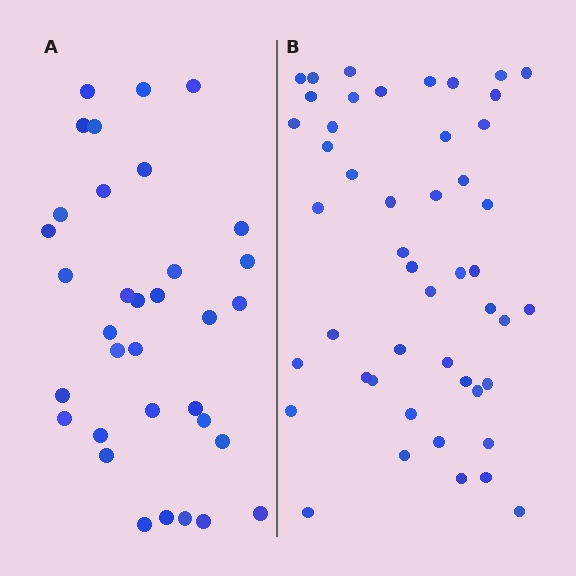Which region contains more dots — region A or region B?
Region B (the right region) has more dots.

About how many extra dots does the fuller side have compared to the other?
Region B has approximately 15 more dots than region A.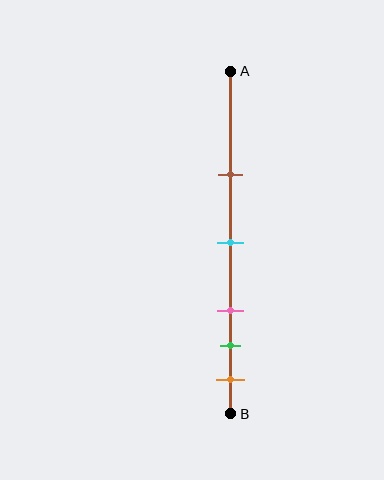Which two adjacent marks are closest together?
The green and orange marks are the closest adjacent pair.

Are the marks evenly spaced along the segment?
No, the marks are not evenly spaced.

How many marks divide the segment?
There are 5 marks dividing the segment.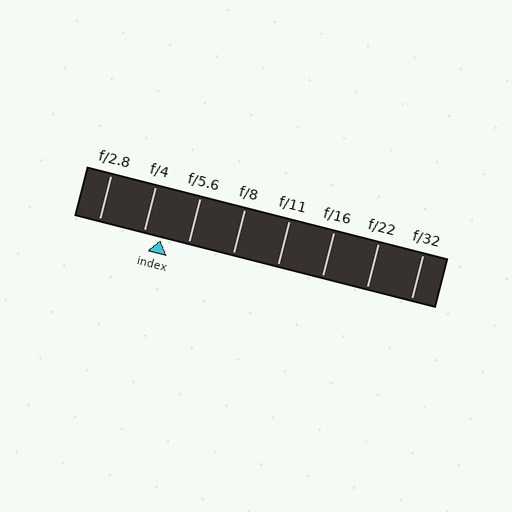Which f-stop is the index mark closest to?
The index mark is closest to f/4.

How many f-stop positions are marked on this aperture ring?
There are 8 f-stop positions marked.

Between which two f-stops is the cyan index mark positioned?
The index mark is between f/4 and f/5.6.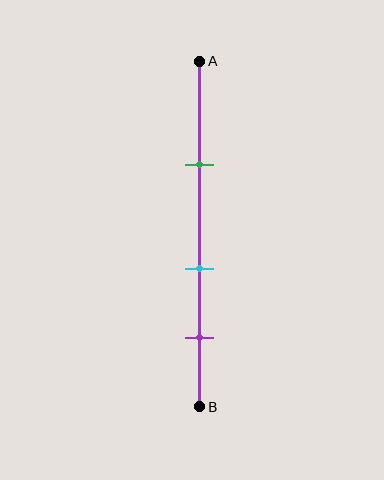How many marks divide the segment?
There are 3 marks dividing the segment.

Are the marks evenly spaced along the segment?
Yes, the marks are approximately evenly spaced.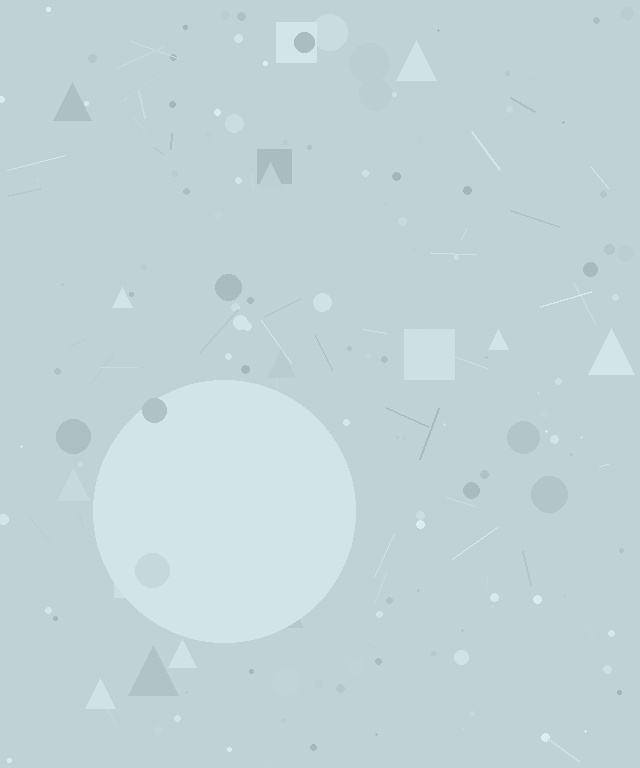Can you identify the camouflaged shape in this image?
The camouflaged shape is a circle.